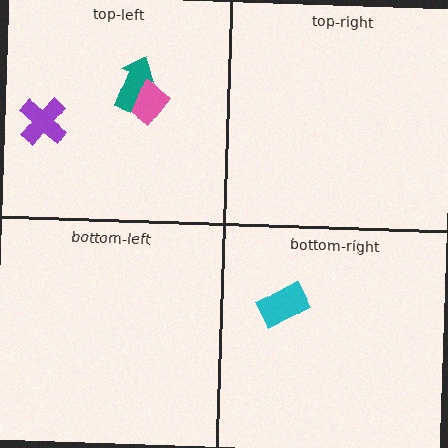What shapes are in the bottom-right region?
The cyan rectangle.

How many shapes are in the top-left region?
3.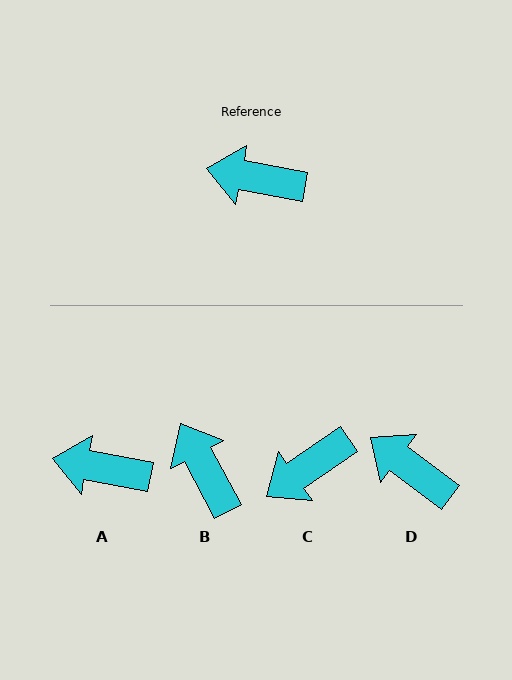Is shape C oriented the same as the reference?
No, it is off by about 46 degrees.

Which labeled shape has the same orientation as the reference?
A.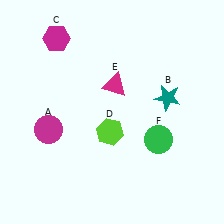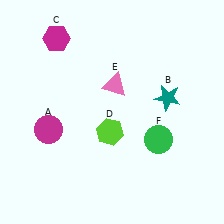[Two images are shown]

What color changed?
The triangle (E) changed from magenta in Image 1 to pink in Image 2.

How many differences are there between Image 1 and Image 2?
There is 1 difference between the two images.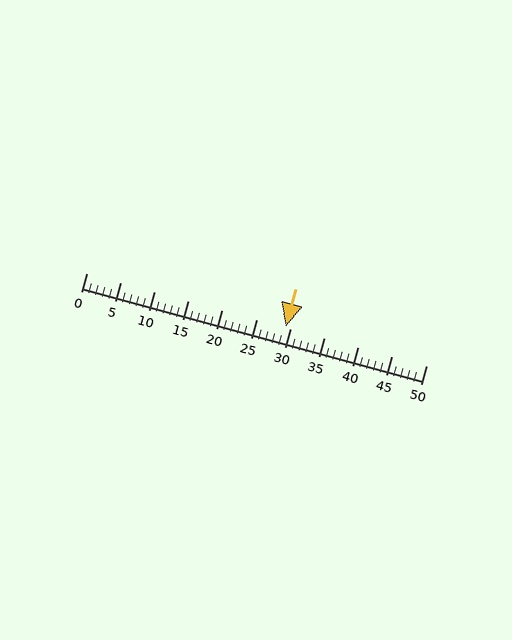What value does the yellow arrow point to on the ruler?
The yellow arrow points to approximately 29.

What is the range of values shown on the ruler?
The ruler shows values from 0 to 50.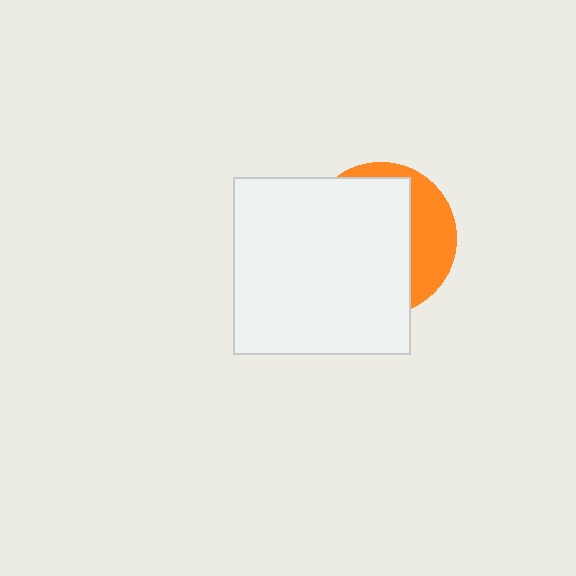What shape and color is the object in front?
The object in front is a white square.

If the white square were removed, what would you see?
You would see the complete orange circle.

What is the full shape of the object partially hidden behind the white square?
The partially hidden object is an orange circle.